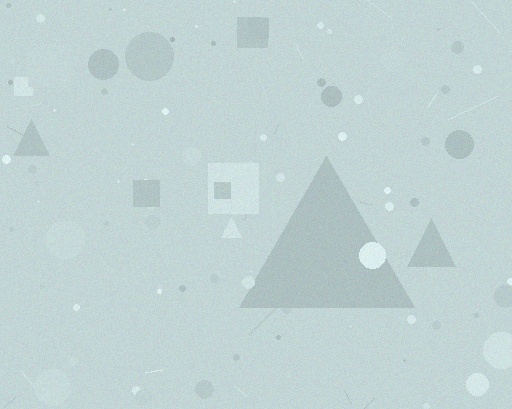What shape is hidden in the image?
A triangle is hidden in the image.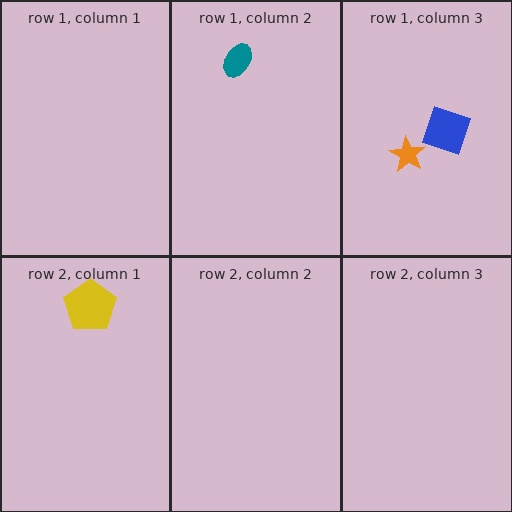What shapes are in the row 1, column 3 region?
The orange star, the blue square.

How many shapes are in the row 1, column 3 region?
2.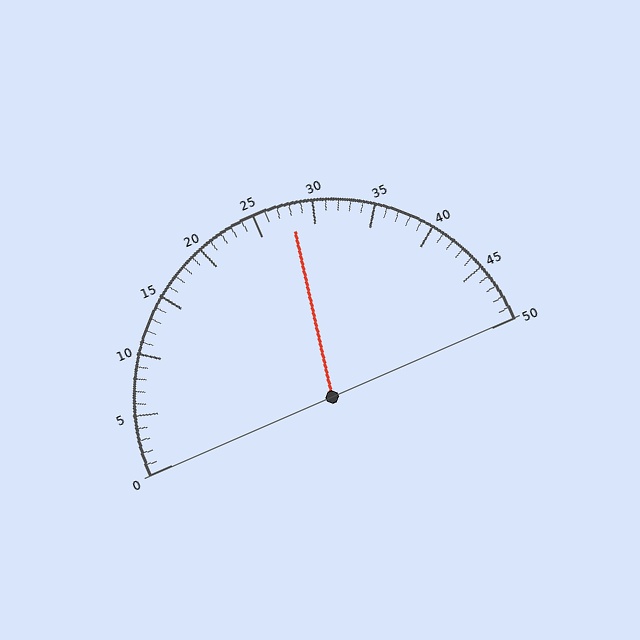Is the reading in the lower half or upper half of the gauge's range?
The reading is in the upper half of the range (0 to 50).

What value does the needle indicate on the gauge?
The needle indicates approximately 28.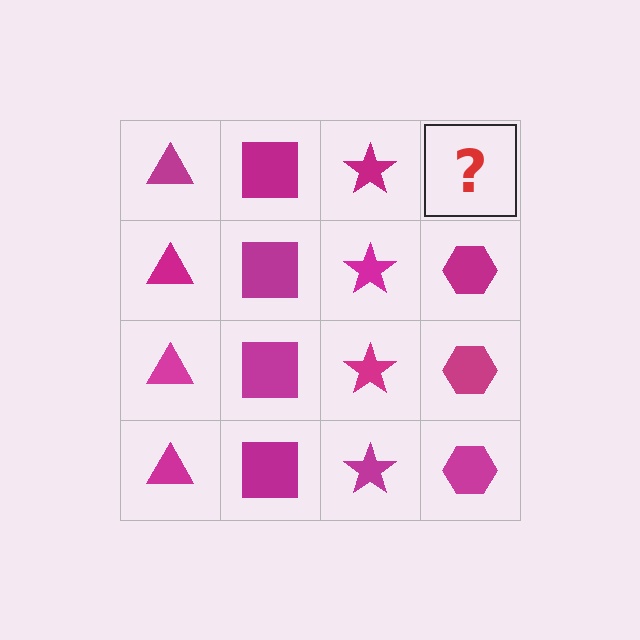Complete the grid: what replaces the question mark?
The question mark should be replaced with a magenta hexagon.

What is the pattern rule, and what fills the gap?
The rule is that each column has a consistent shape. The gap should be filled with a magenta hexagon.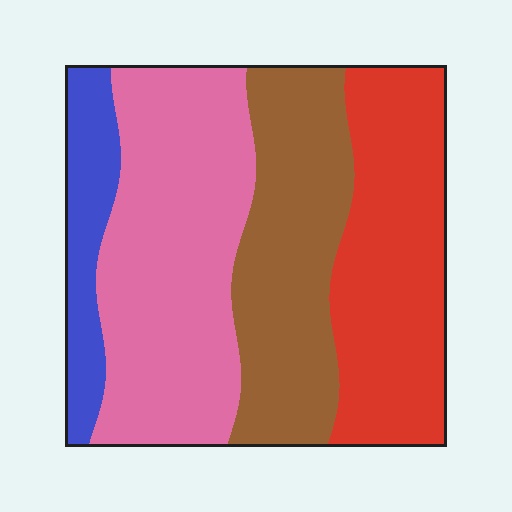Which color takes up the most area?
Pink, at roughly 35%.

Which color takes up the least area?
Blue, at roughly 10%.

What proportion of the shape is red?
Red covers roughly 30% of the shape.